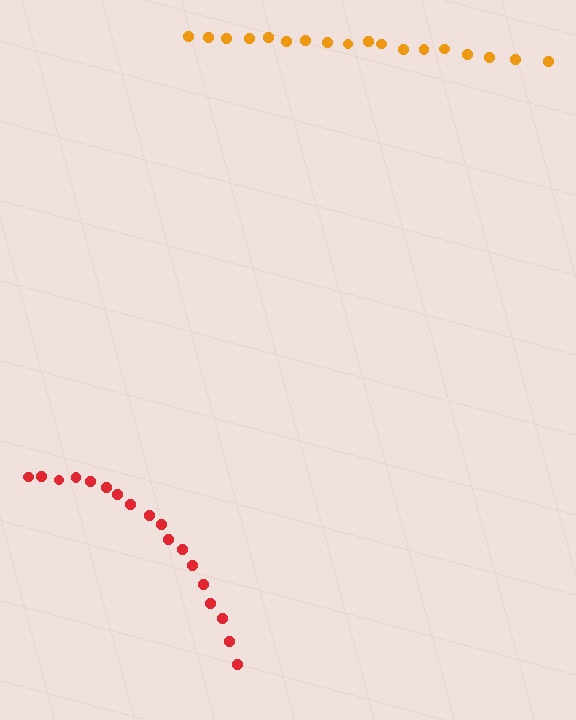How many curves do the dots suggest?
There are 2 distinct paths.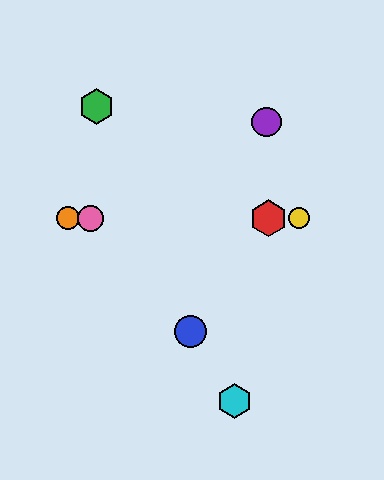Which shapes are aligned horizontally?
The red hexagon, the yellow circle, the orange circle, the pink circle are aligned horizontally.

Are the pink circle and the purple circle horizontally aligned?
No, the pink circle is at y≈218 and the purple circle is at y≈122.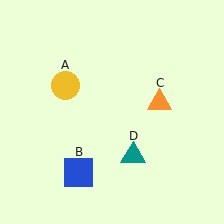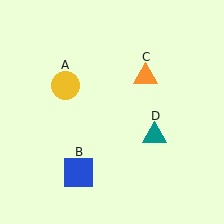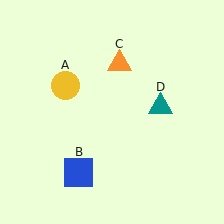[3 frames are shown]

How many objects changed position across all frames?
2 objects changed position: orange triangle (object C), teal triangle (object D).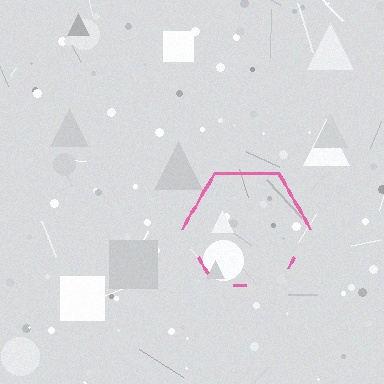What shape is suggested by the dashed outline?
The dashed outline suggests a hexagon.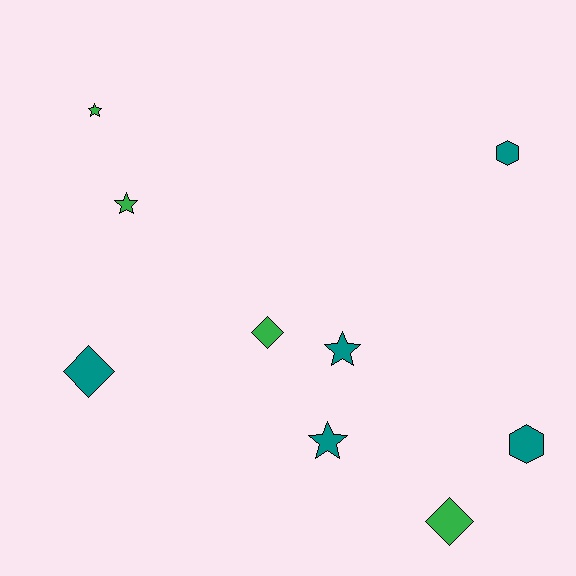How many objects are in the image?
There are 9 objects.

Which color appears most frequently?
Teal, with 5 objects.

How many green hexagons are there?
There are no green hexagons.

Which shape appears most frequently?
Star, with 4 objects.